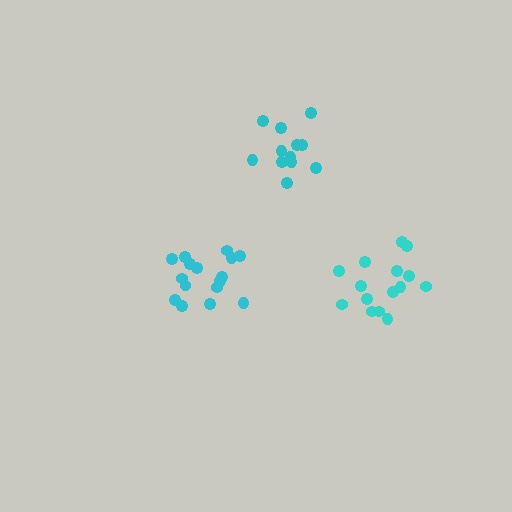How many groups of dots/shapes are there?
There are 3 groups.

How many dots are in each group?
Group 1: 16 dots, Group 2: 12 dots, Group 3: 15 dots (43 total).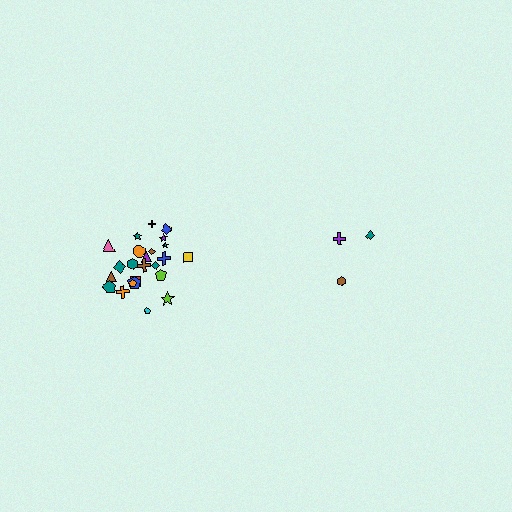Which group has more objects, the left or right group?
The left group.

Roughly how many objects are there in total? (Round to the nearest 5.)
Roughly 30 objects in total.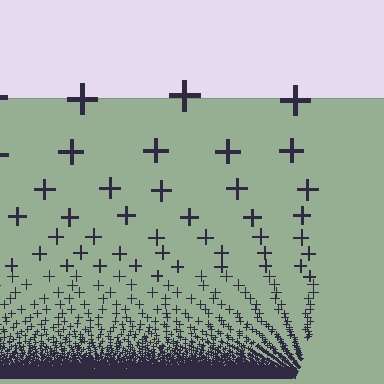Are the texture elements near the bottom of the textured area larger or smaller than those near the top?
Smaller. The gradient is inverted — elements near the bottom are smaller and denser.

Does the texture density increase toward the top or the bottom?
Density increases toward the bottom.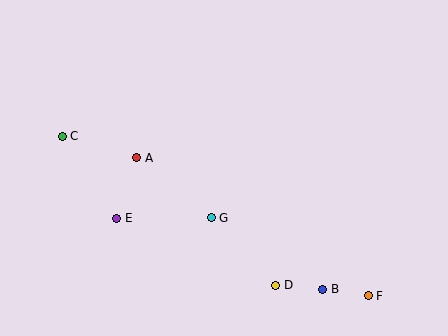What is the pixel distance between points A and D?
The distance between A and D is 188 pixels.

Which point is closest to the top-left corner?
Point C is closest to the top-left corner.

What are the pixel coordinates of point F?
Point F is at (368, 296).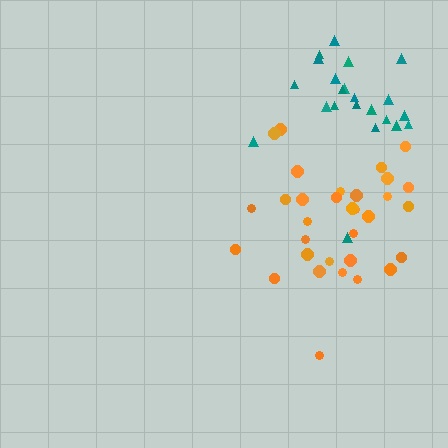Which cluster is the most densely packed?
Orange.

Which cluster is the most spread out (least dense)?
Teal.